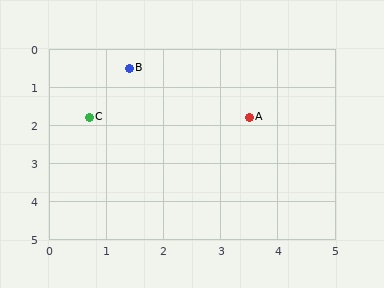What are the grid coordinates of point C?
Point C is at approximately (0.7, 1.8).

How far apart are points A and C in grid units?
Points A and C are about 2.8 grid units apart.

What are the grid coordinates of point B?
Point B is at approximately (1.4, 0.5).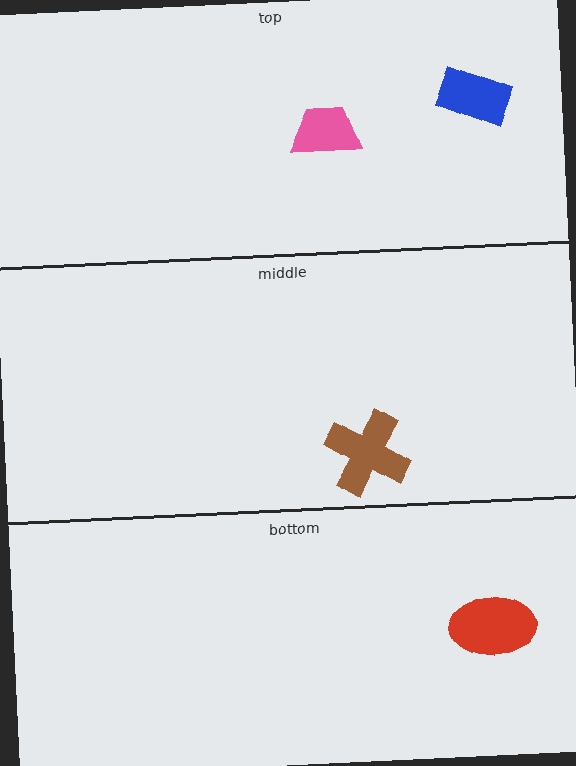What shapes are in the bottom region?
The red ellipse.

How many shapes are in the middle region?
1.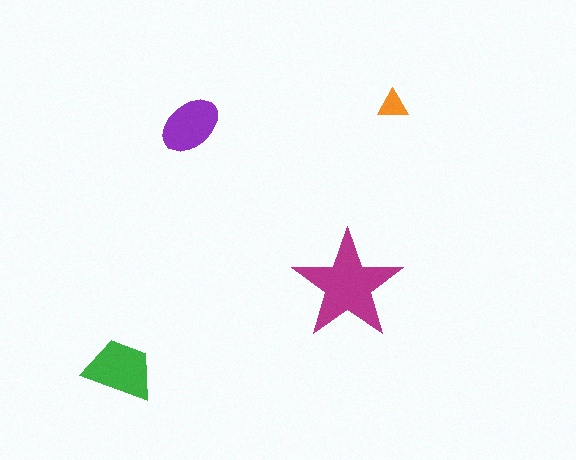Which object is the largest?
The magenta star.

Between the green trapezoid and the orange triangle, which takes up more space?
The green trapezoid.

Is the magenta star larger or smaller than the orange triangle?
Larger.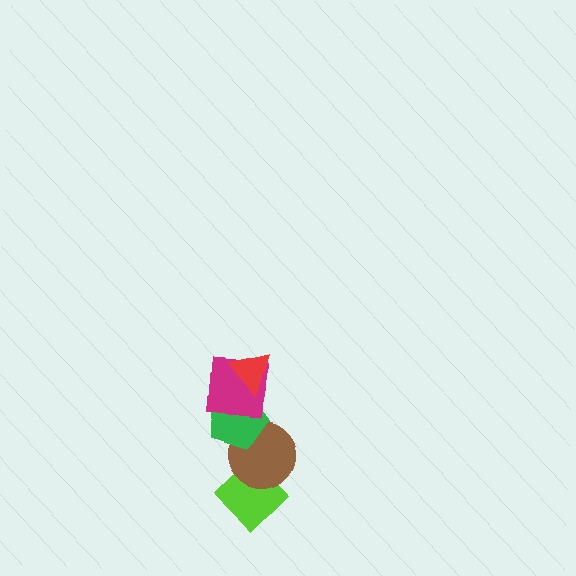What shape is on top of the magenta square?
The red triangle is on top of the magenta square.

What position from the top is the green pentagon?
The green pentagon is 3rd from the top.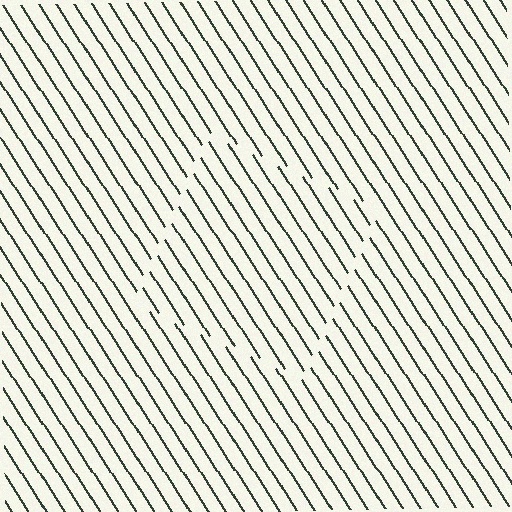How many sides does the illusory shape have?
4 sides — the line-ends trace a square.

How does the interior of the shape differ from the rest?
The interior of the shape contains the same grating, shifted by half a period — the contour is defined by the phase discontinuity where line-ends from the inner and outer gratings abut.